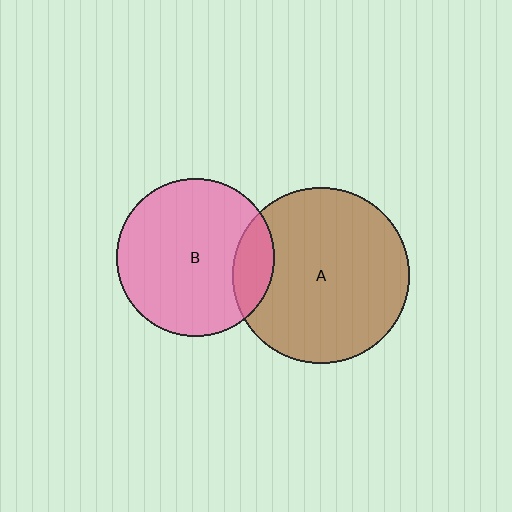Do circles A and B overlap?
Yes.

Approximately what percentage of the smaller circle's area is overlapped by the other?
Approximately 15%.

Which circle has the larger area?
Circle A (brown).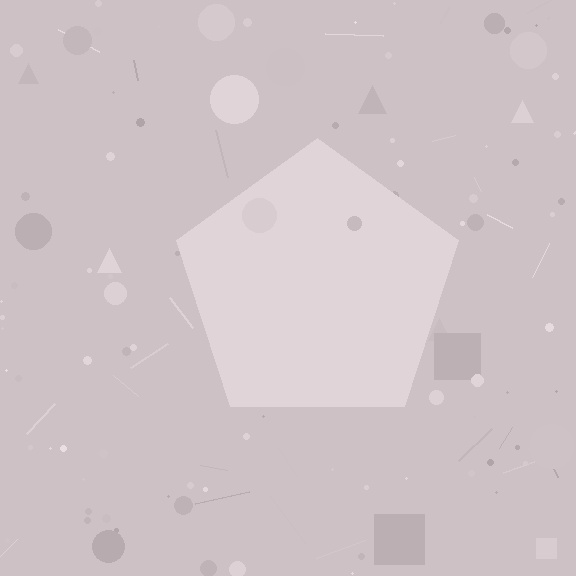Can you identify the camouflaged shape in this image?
The camouflaged shape is a pentagon.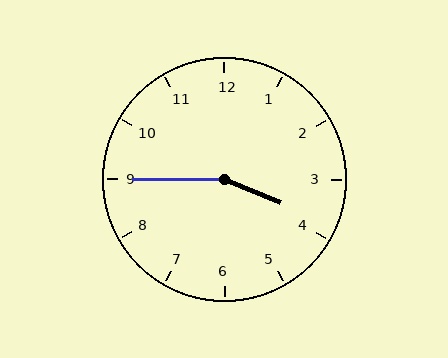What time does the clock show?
3:45.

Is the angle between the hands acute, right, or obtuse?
It is obtuse.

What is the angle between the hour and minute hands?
Approximately 158 degrees.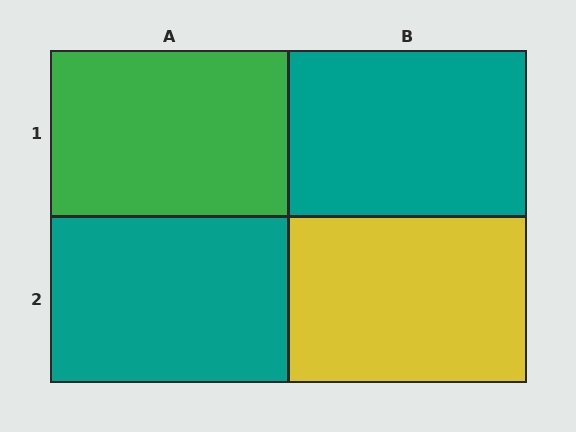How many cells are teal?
2 cells are teal.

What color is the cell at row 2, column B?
Yellow.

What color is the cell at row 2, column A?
Teal.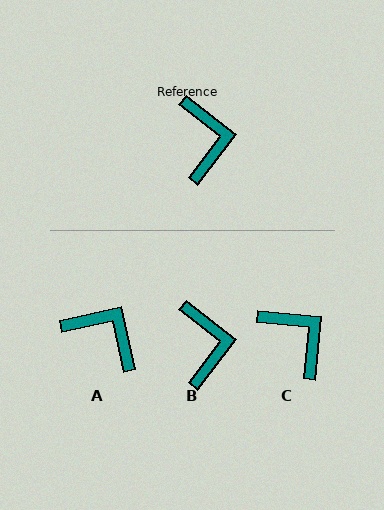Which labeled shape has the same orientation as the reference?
B.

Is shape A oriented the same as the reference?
No, it is off by about 50 degrees.